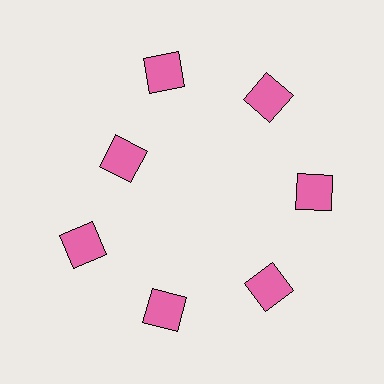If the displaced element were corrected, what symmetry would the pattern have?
It would have 7-fold rotational symmetry — the pattern would map onto itself every 51 degrees.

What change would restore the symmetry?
The symmetry would be restored by moving it outward, back onto the ring so that all 7 squares sit at equal angles and equal distance from the center.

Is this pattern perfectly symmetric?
No. The 7 pink squares are arranged in a ring, but one element near the 10 o'clock position is pulled inward toward the center, breaking the 7-fold rotational symmetry.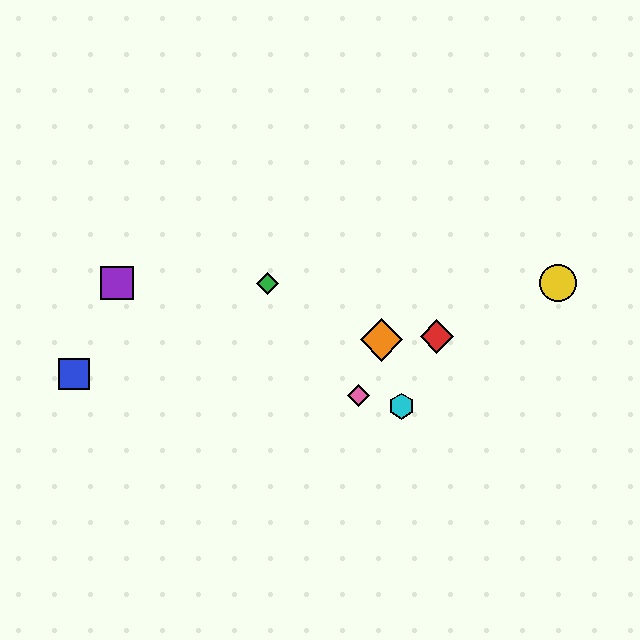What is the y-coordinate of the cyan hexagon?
The cyan hexagon is at y≈406.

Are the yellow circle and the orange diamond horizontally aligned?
No, the yellow circle is at y≈283 and the orange diamond is at y≈340.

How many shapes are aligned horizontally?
3 shapes (the green diamond, the yellow circle, the purple square) are aligned horizontally.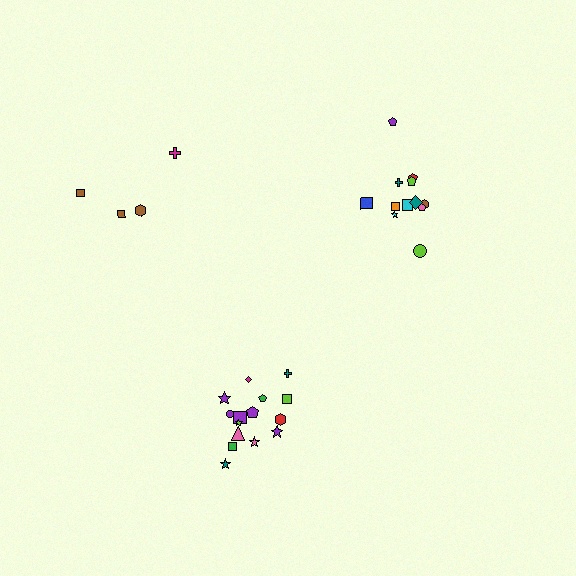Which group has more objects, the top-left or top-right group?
The top-right group.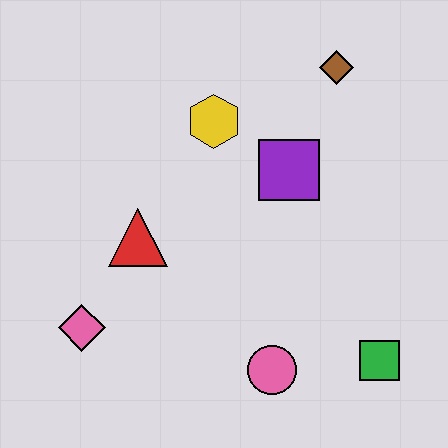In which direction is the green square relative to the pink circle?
The green square is to the right of the pink circle.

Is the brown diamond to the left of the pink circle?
No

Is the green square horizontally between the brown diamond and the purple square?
No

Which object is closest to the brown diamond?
The purple square is closest to the brown diamond.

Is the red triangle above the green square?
Yes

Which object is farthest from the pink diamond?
The brown diamond is farthest from the pink diamond.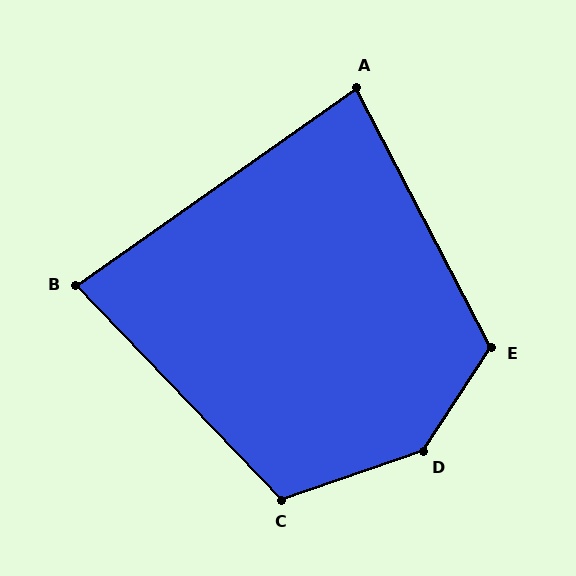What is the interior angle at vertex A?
Approximately 82 degrees (acute).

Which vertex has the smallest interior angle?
B, at approximately 81 degrees.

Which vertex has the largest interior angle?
D, at approximately 142 degrees.